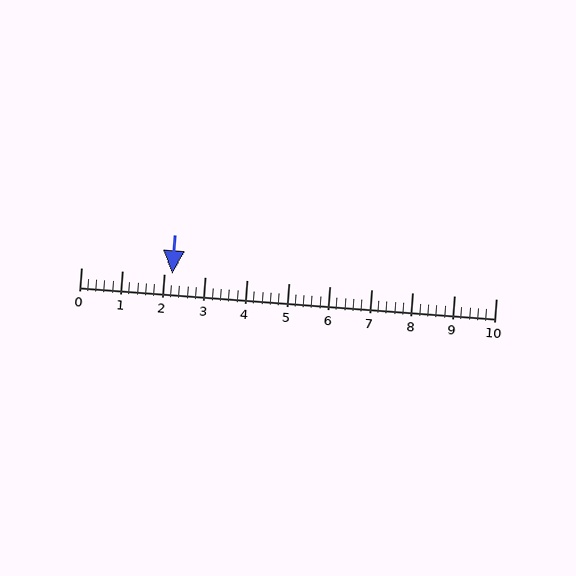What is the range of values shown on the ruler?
The ruler shows values from 0 to 10.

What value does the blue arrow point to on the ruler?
The blue arrow points to approximately 2.2.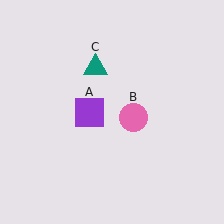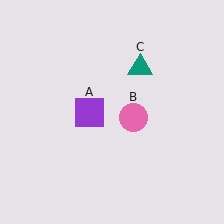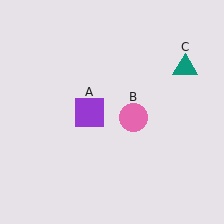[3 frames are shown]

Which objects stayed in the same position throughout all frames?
Purple square (object A) and pink circle (object B) remained stationary.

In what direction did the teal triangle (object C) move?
The teal triangle (object C) moved right.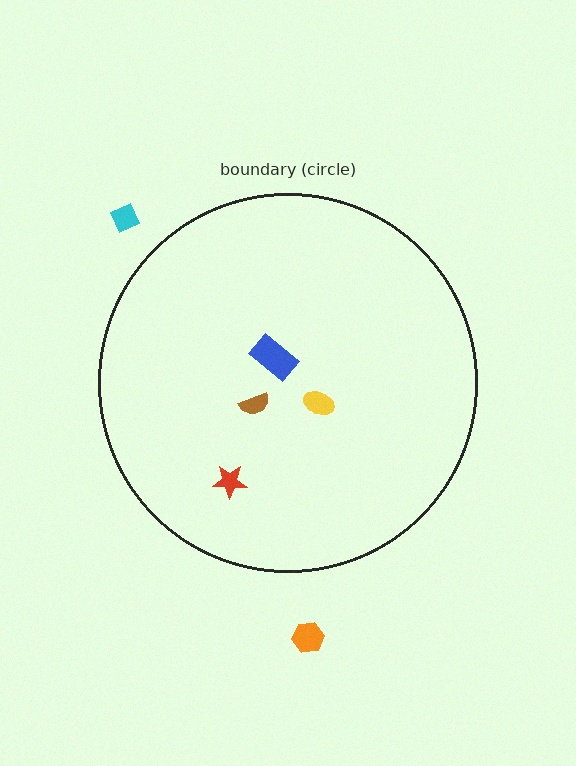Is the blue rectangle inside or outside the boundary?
Inside.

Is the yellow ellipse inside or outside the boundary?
Inside.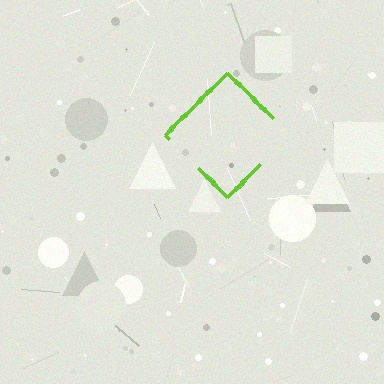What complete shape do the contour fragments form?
The contour fragments form a diamond.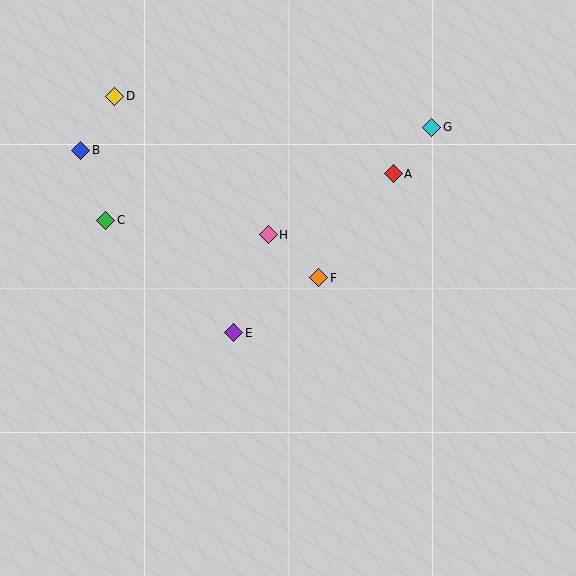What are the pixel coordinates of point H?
Point H is at (268, 235).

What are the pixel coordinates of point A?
Point A is at (393, 174).